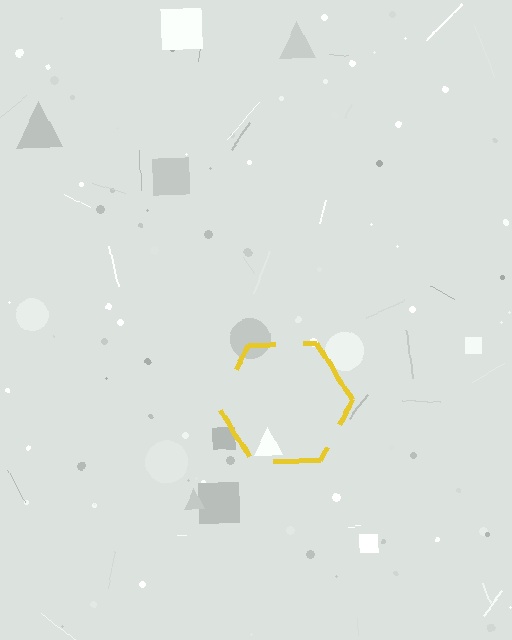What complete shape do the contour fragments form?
The contour fragments form a hexagon.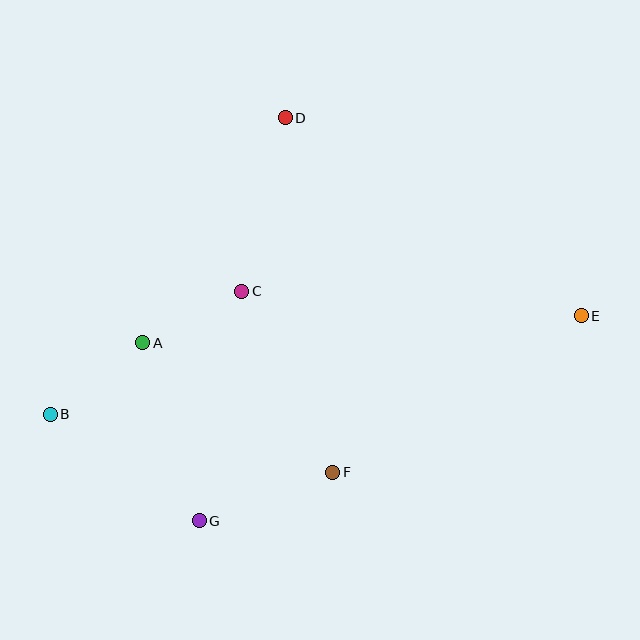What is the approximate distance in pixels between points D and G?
The distance between D and G is approximately 412 pixels.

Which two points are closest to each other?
Points A and C are closest to each other.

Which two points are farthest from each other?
Points B and E are farthest from each other.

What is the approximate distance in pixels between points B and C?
The distance between B and C is approximately 228 pixels.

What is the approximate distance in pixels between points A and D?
The distance between A and D is approximately 266 pixels.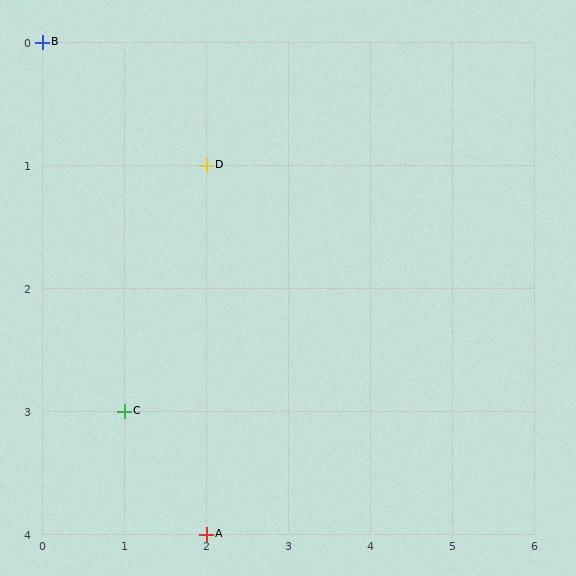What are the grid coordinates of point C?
Point C is at grid coordinates (1, 3).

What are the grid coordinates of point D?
Point D is at grid coordinates (2, 1).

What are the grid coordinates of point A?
Point A is at grid coordinates (2, 4).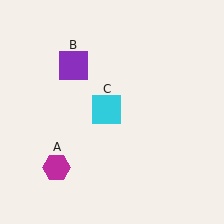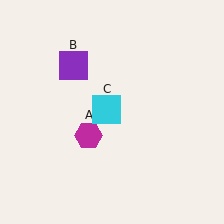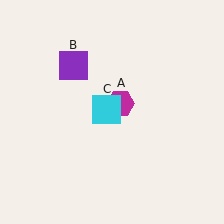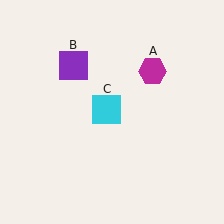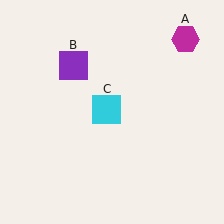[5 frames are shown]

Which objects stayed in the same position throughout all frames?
Purple square (object B) and cyan square (object C) remained stationary.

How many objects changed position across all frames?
1 object changed position: magenta hexagon (object A).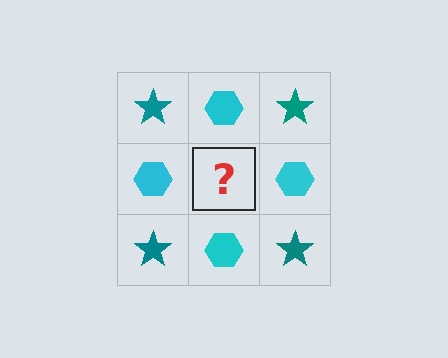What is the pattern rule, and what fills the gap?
The rule is that it alternates teal star and cyan hexagon in a checkerboard pattern. The gap should be filled with a teal star.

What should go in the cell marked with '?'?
The missing cell should contain a teal star.